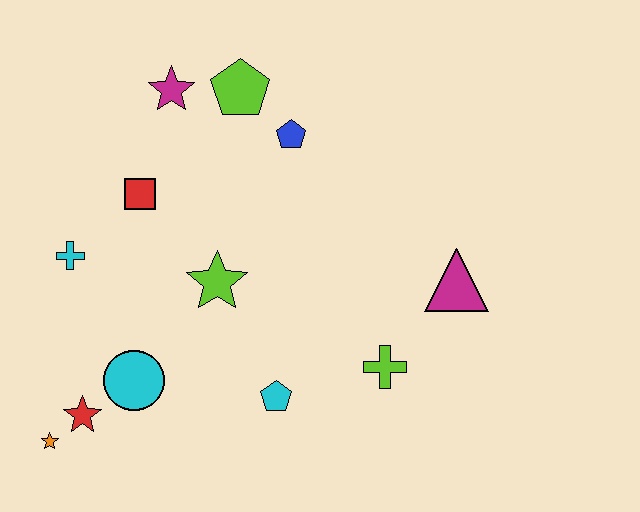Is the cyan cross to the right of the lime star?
No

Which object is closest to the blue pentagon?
The lime pentagon is closest to the blue pentagon.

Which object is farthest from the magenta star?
The orange star is farthest from the magenta star.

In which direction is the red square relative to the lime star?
The red square is above the lime star.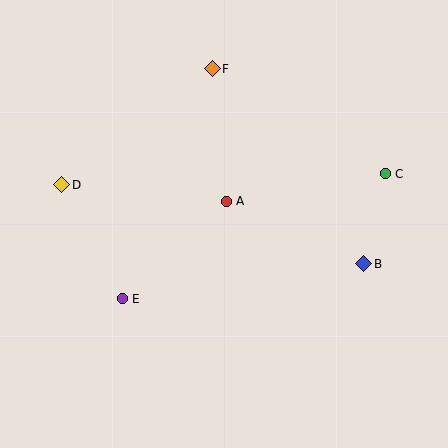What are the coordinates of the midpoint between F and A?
The midpoint between F and A is at (219, 135).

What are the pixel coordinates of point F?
Point F is at (212, 69).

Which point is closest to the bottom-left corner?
Point E is closest to the bottom-left corner.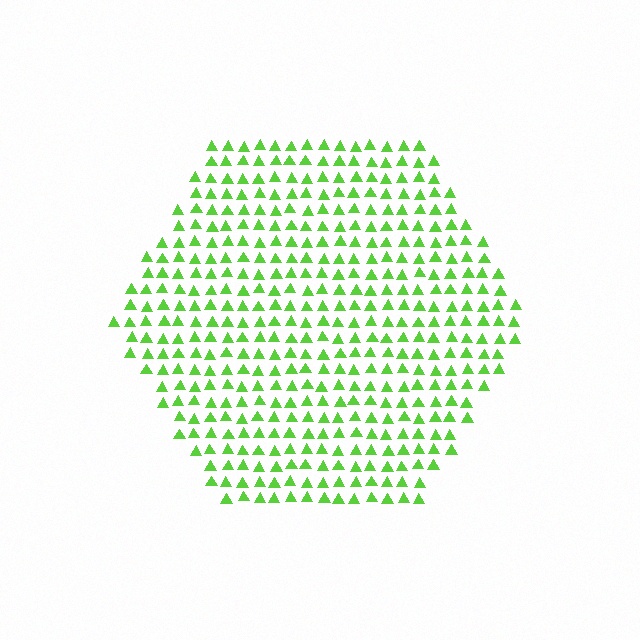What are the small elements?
The small elements are triangles.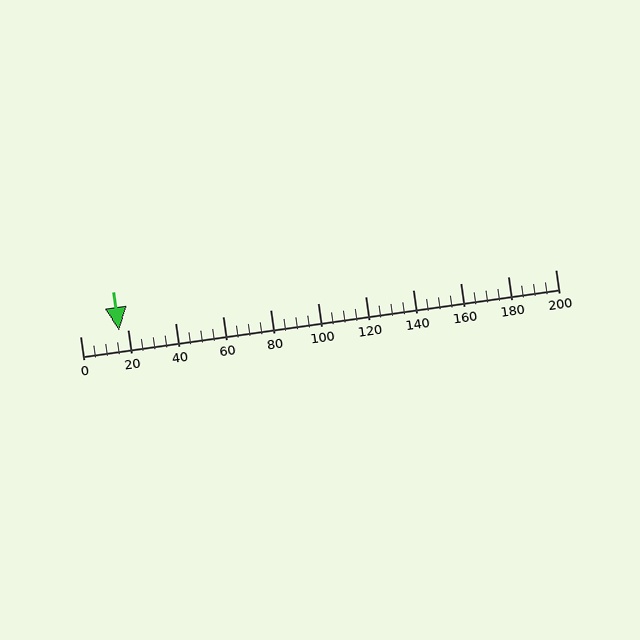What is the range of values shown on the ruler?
The ruler shows values from 0 to 200.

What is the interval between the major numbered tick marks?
The major tick marks are spaced 20 units apart.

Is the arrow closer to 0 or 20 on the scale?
The arrow is closer to 20.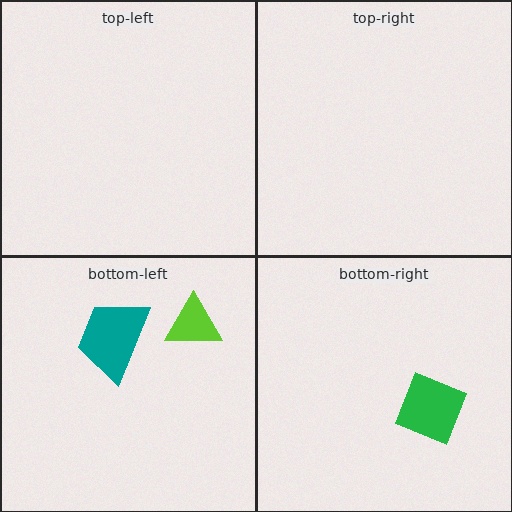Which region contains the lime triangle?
The bottom-left region.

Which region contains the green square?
The bottom-right region.